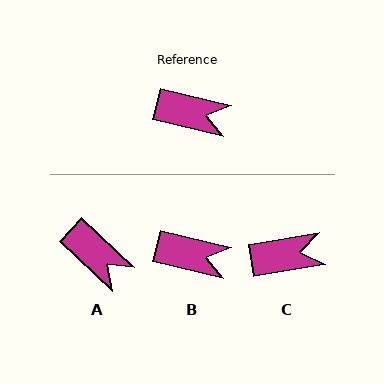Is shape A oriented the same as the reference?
No, it is off by about 30 degrees.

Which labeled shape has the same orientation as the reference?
B.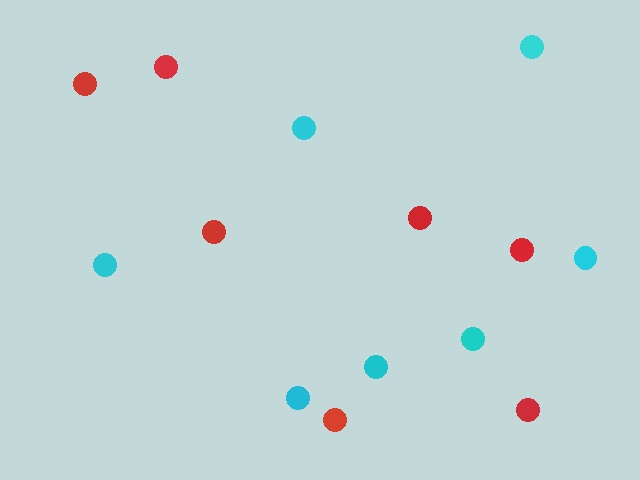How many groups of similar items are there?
There are 2 groups: one group of cyan circles (7) and one group of red circles (7).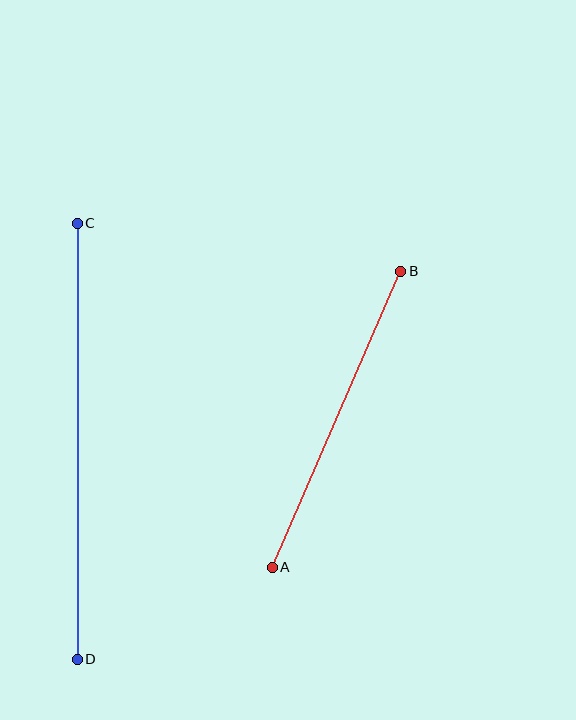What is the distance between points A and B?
The distance is approximately 323 pixels.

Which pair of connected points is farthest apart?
Points C and D are farthest apart.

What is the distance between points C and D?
The distance is approximately 436 pixels.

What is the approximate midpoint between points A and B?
The midpoint is at approximately (337, 419) pixels.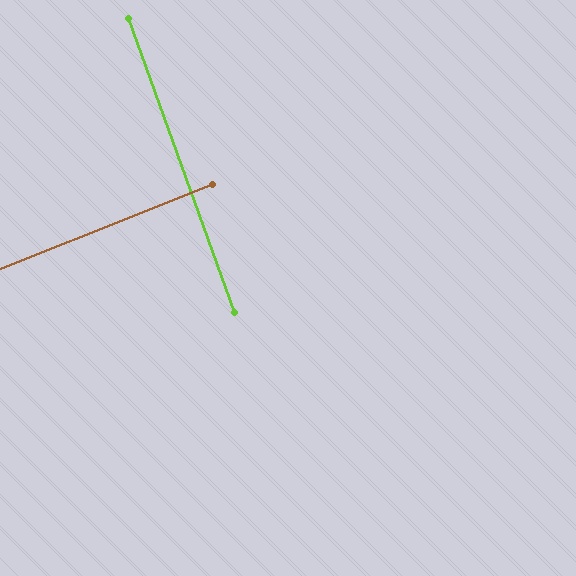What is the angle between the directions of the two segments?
Approximately 88 degrees.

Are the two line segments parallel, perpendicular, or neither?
Perpendicular — they meet at approximately 88°.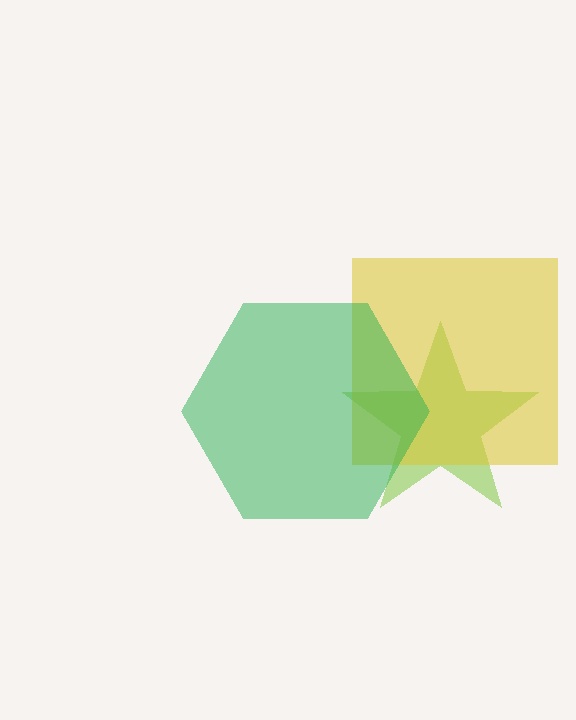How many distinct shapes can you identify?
There are 3 distinct shapes: a lime star, a yellow square, a green hexagon.